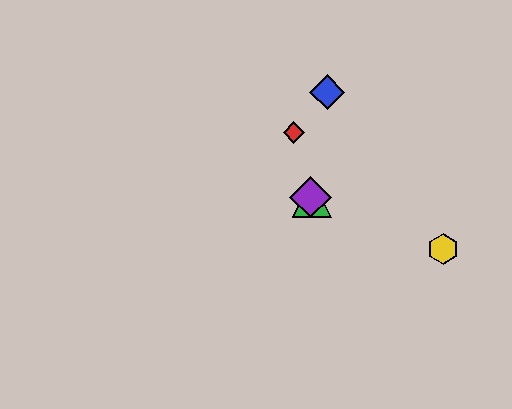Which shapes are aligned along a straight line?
The green triangle, the yellow hexagon, the purple diamond are aligned along a straight line.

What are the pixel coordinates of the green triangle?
The green triangle is at (312, 198).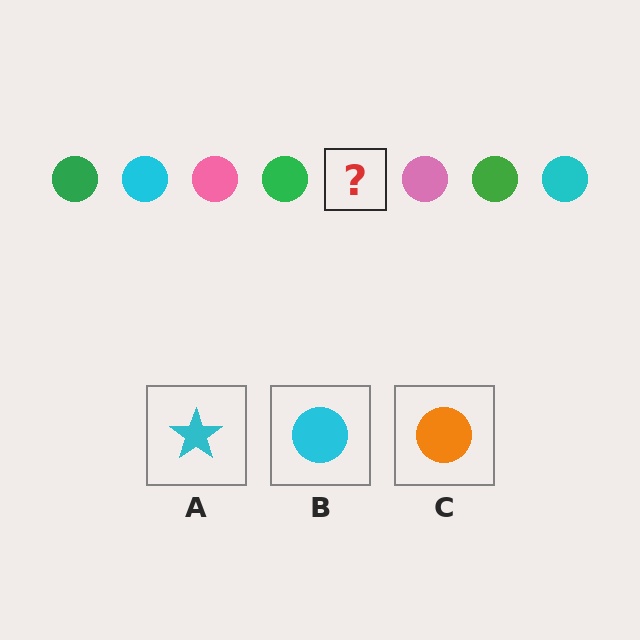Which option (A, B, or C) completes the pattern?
B.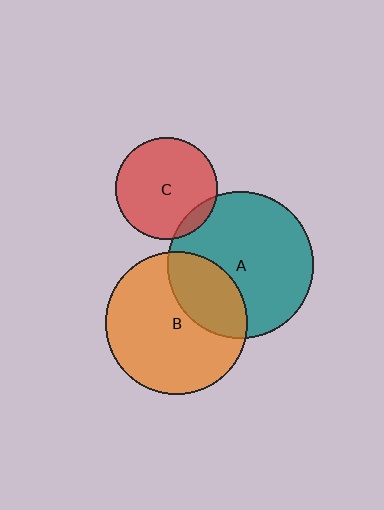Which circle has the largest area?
Circle A (teal).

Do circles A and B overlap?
Yes.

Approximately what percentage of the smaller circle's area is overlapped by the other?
Approximately 30%.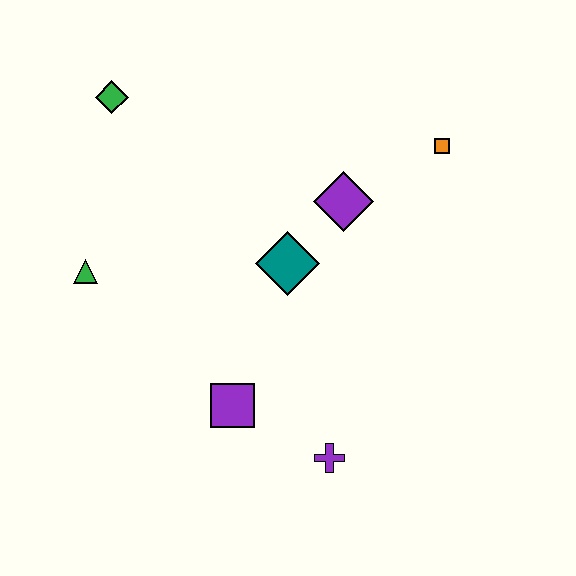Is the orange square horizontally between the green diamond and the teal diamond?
No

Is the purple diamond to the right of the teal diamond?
Yes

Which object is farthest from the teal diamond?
The green diamond is farthest from the teal diamond.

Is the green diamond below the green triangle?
No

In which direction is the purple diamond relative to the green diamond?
The purple diamond is to the right of the green diamond.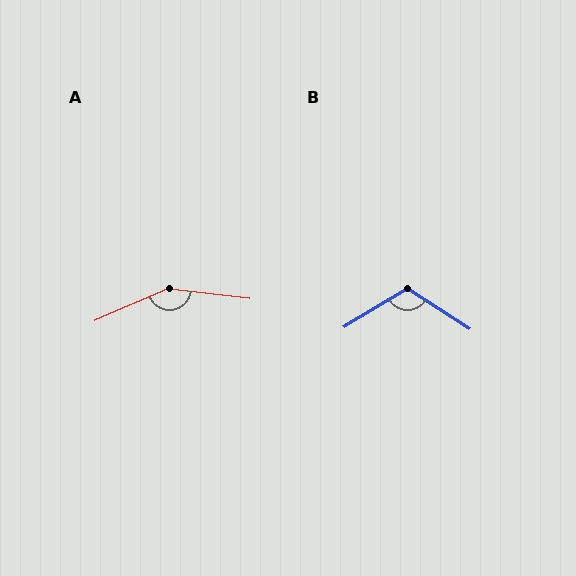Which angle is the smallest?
B, at approximately 116 degrees.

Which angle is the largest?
A, at approximately 150 degrees.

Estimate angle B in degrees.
Approximately 116 degrees.